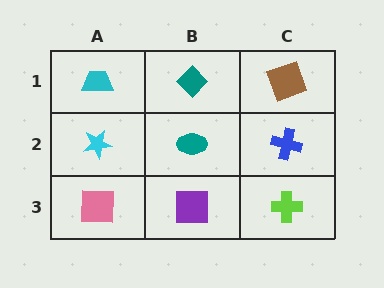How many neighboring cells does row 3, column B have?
3.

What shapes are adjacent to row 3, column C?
A blue cross (row 2, column C), a purple square (row 3, column B).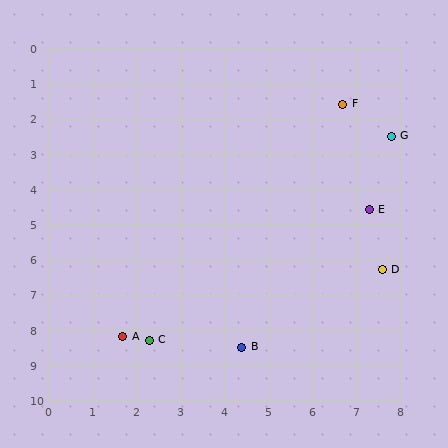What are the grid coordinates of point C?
Point C is at approximately (2.3, 8.3).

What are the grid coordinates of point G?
Point G is at approximately (7.8, 2.5).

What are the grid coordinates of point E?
Point E is at approximately (7.3, 4.6).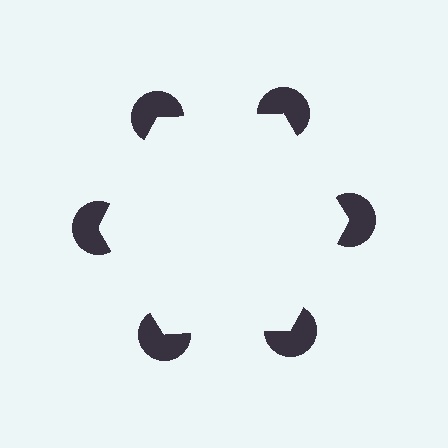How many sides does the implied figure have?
6 sides.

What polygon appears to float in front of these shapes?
An illusory hexagon — its edges are inferred from the aligned wedge cuts in the pac-man discs, not physically drawn.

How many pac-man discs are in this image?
There are 6 — one at each vertex of the illusory hexagon.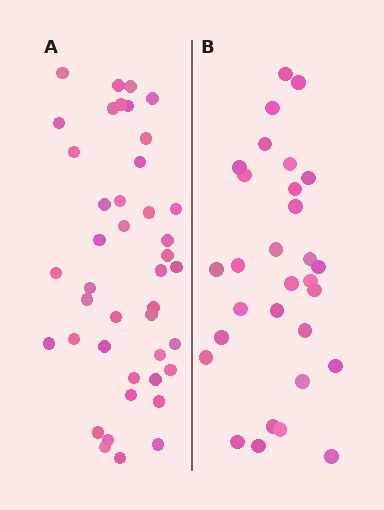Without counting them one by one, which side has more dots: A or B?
Region A (the left region) has more dots.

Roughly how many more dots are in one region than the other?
Region A has roughly 12 or so more dots than region B.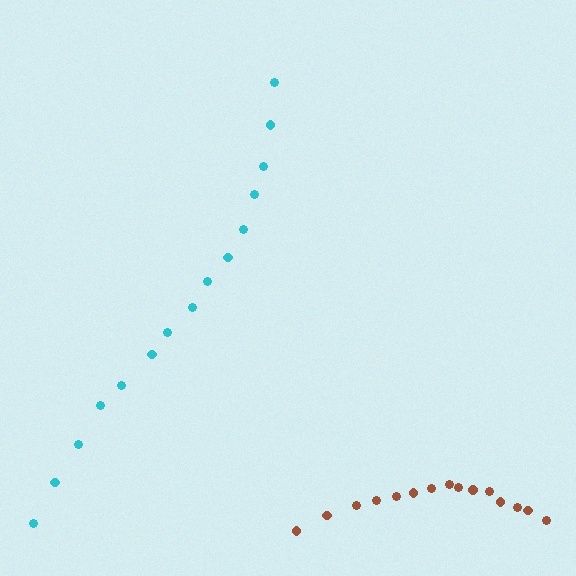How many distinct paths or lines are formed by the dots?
There are 2 distinct paths.